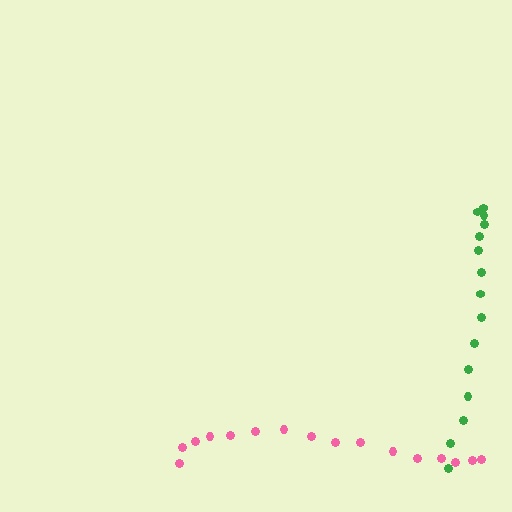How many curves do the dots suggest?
There are 2 distinct paths.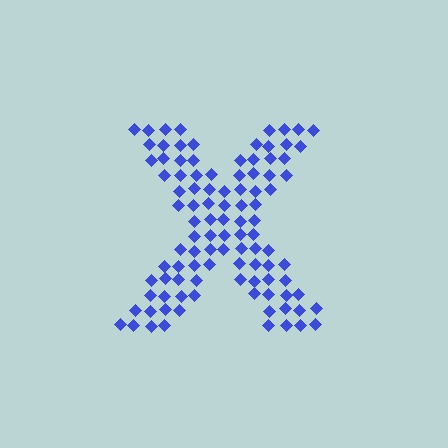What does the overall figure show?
The overall figure shows the letter X.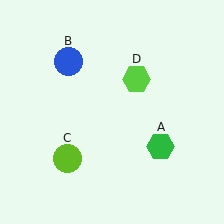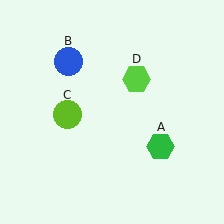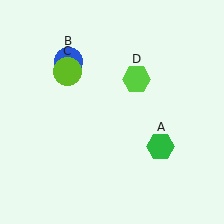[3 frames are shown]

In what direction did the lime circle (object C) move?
The lime circle (object C) moved up.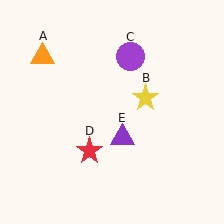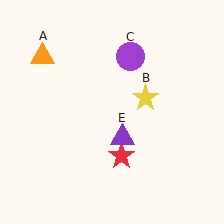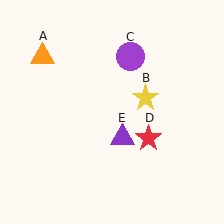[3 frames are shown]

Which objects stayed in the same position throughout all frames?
Orange triangle (object A) and yellow star (object B) and purple circle (object C) and purple triangle (object E) remained stationary.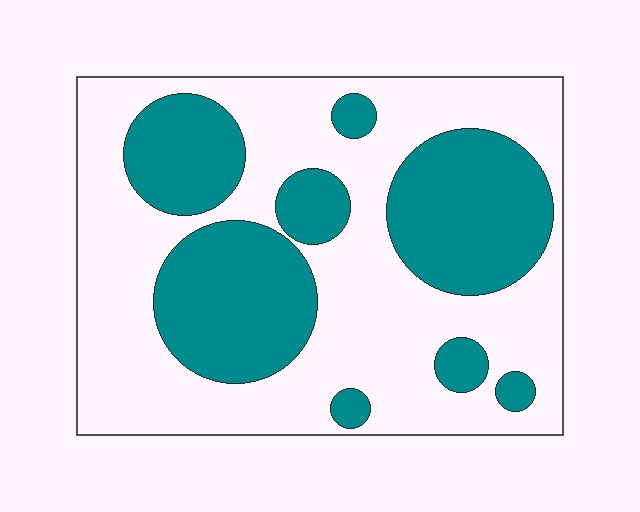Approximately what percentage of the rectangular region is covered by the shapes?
Approximately 40%.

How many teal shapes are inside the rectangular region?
8.